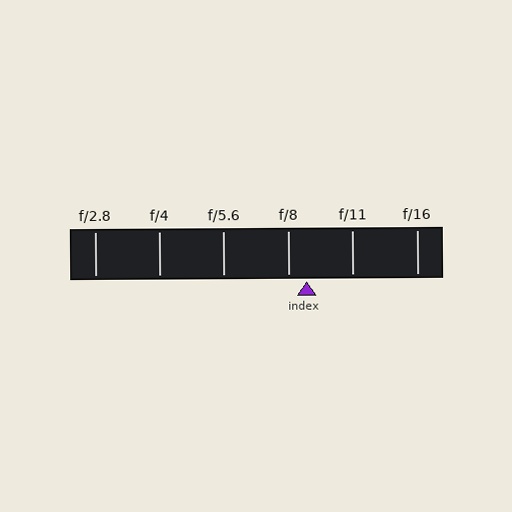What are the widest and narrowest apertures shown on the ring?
The widest aperture shown is f/2.8 and the narrowest is f/16.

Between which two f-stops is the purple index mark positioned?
The index mark is between f/8 and f/11.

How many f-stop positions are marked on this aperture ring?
There are 6 f-stop positions marked.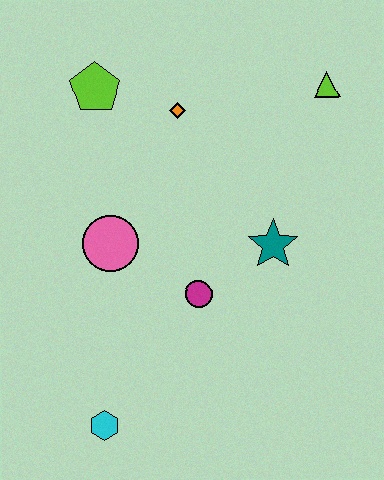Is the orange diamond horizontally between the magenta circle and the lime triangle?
No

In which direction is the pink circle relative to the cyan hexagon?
The pink circle is above the cyan hexagon.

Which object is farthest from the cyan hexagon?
The lime triangle is farthest from the cyan hexagon.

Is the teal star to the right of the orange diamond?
Yes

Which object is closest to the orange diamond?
The lime pentagon is closest to the orange diamond.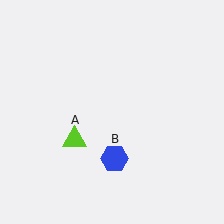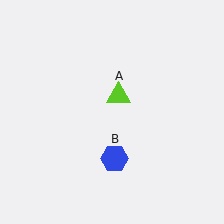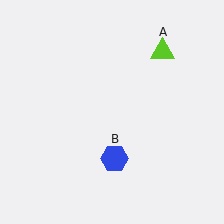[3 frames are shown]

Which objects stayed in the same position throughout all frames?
Blue hexagon (object B) remained stationary.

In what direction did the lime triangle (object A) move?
The lime triangle (object A) moved up and to the right.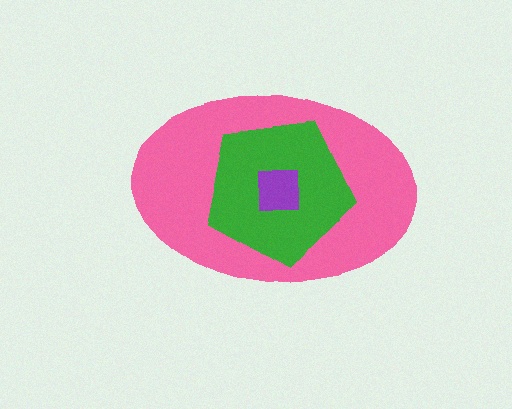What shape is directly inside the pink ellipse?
The green pentagon.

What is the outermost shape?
The pink ellipse.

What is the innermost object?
The purple square.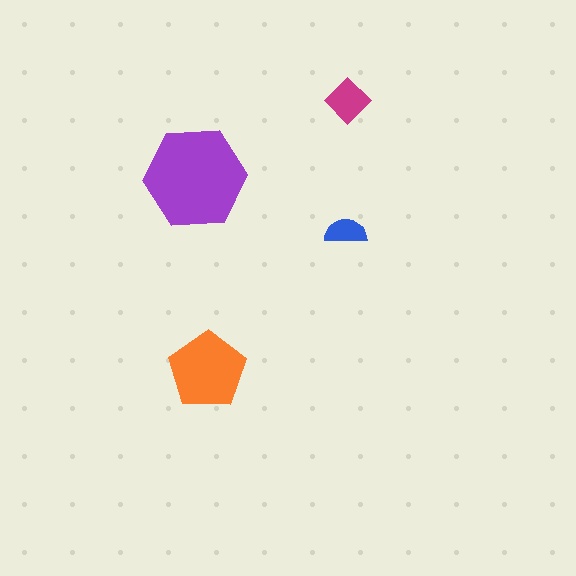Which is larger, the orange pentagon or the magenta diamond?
The orange pentagon.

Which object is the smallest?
The blue semicircle.